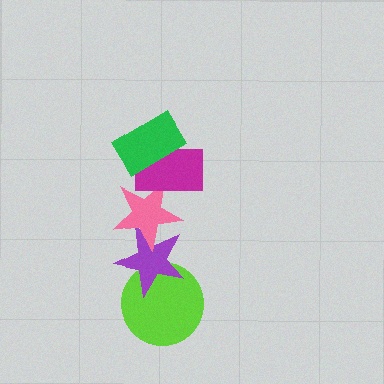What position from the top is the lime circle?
The lime circle is 5th from the top.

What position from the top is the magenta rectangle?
The magenta rectangle is 2nd from the top.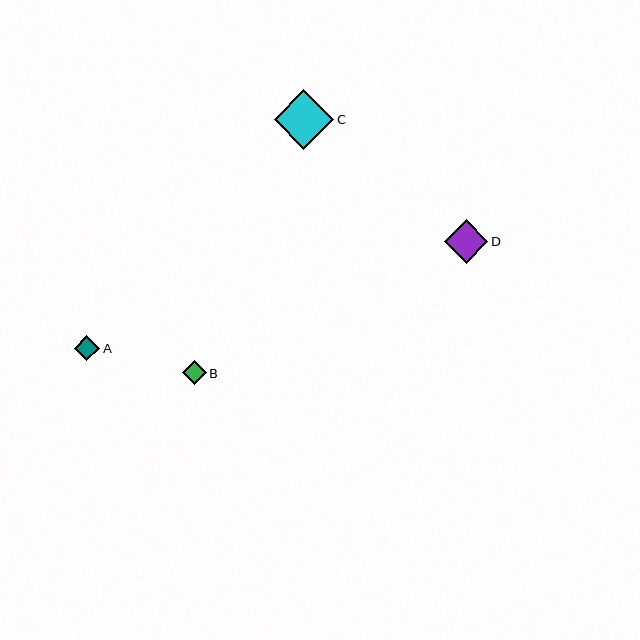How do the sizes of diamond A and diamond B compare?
Diamond A and diamond B are approximately the same size.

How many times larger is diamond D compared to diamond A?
Diamond D is approximately 1.7 times the size of diamond A.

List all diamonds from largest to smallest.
From largest to smallest: C, D, A, B.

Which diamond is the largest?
Diamond C is the largest with a size of approximately 59 pixels.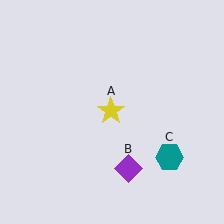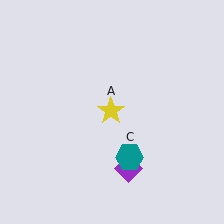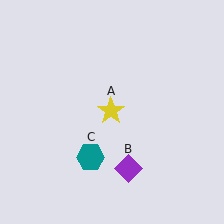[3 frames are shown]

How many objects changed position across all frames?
1 object changed position: teal hexagon (object C).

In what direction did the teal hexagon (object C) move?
The teal hexagon (object C) moved left.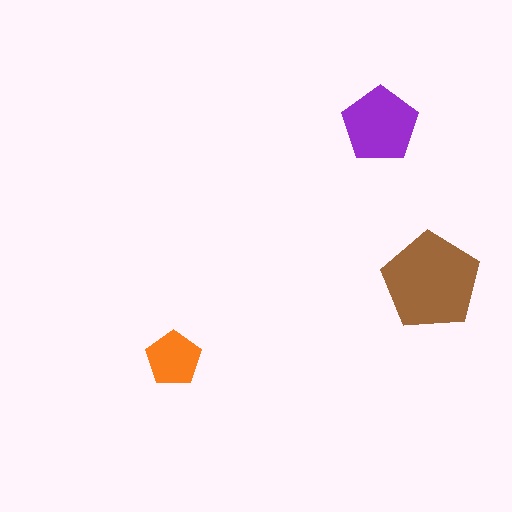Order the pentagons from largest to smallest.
the brown one, the purple one, the orange one.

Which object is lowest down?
The orange pentagon is bottommost.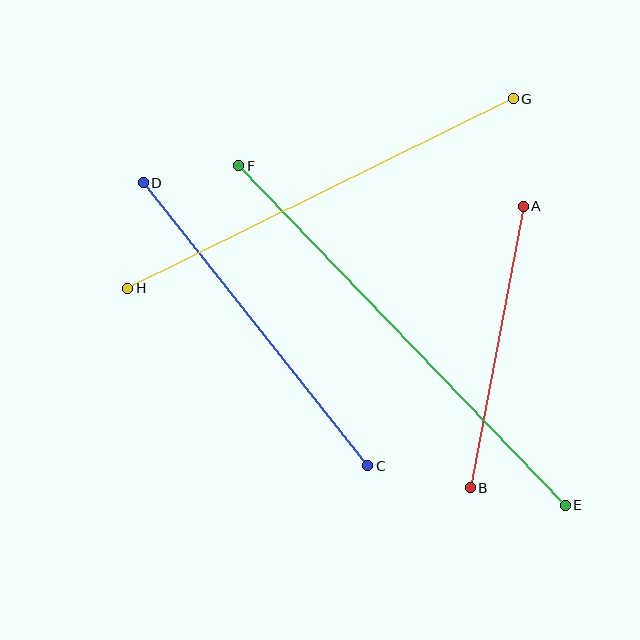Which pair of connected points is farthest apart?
Points E and F are farthest apart.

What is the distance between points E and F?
The distance is approximately 471 pixels.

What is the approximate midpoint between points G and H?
The midpoint is at approximately (321, 194) pixels.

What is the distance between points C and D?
The distance is approximately 362 pixels.